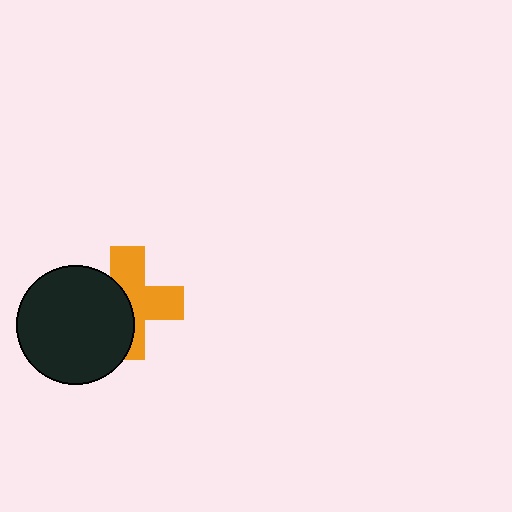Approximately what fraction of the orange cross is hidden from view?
Roughly 45% of the orange cross is hidden behind the black circle.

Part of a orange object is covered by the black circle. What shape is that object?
It is a cross.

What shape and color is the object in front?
The object in front is a black circle.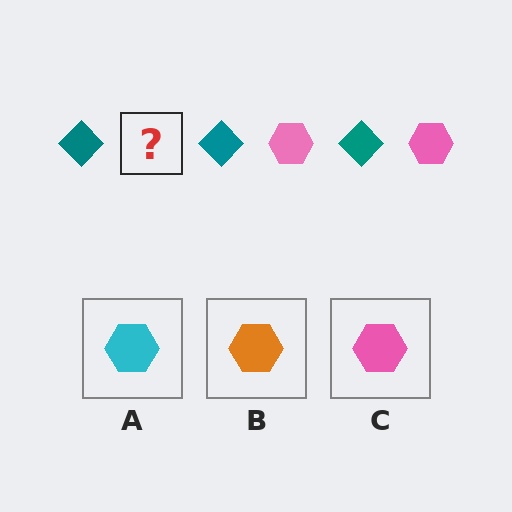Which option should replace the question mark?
Option C.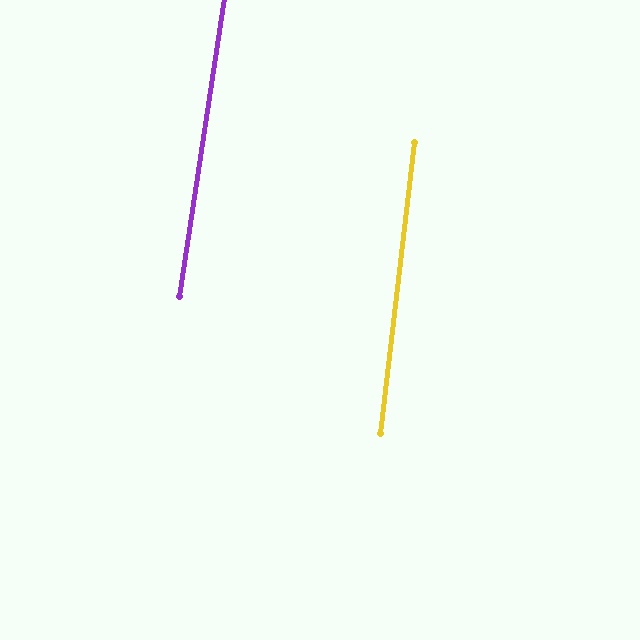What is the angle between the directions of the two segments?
Approximately 2 degrees.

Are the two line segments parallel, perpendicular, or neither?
Parallel — their directions differ by only 1.9°.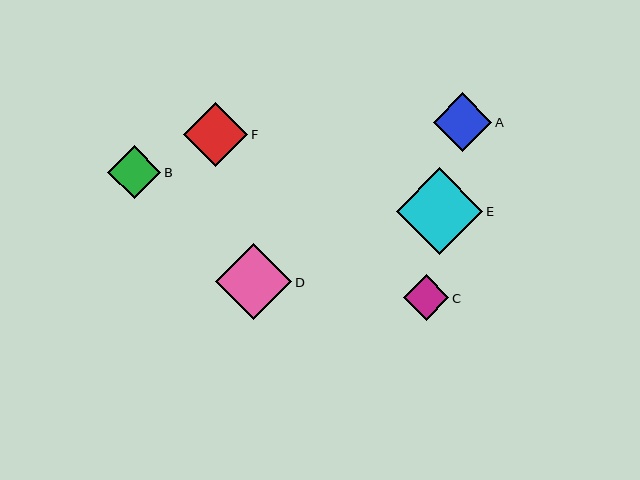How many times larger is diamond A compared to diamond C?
Diamond A is approximately 1.3 times the size of diamond C.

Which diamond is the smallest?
Diamond C is the smallest with a size of approximately 45 pixels.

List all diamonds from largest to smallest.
From largest to smallest: E, D, F, A, B, C.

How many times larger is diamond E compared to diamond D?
Diamond E is approximately 1.1 times the size of diamond D.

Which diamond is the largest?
Diamond E is the largest with a size of approximately 87 pixels.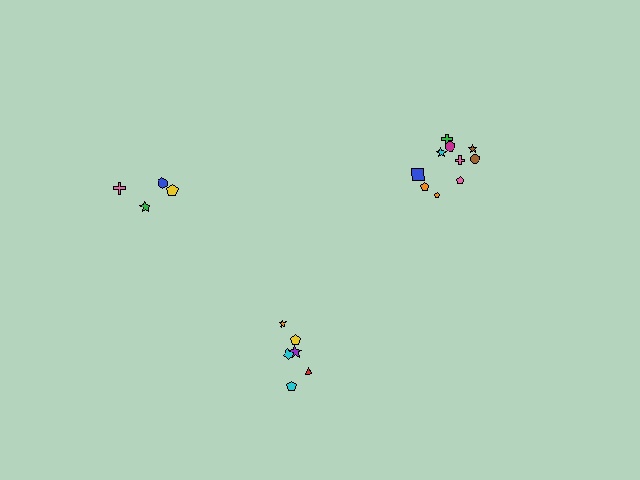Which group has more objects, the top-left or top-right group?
The top-right group.